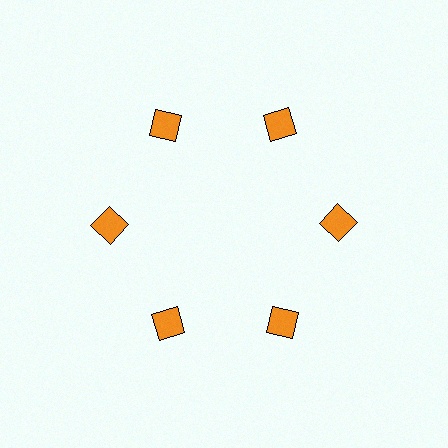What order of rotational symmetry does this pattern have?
This pattern has 6-fold rotational symmetry.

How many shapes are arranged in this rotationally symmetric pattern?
There are 6 shapes, arranged in 6 groups of 1.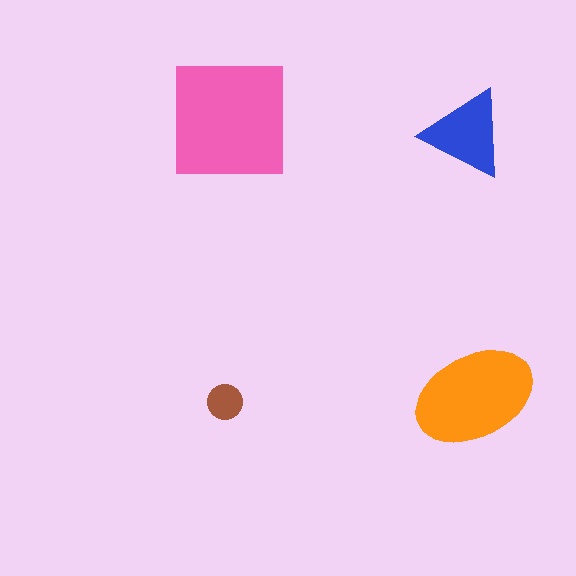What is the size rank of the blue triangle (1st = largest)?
3rd.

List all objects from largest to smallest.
The pink square, the orange ellipse, the blue triangle, the brown circle.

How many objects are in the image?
There are 4 objects in the image.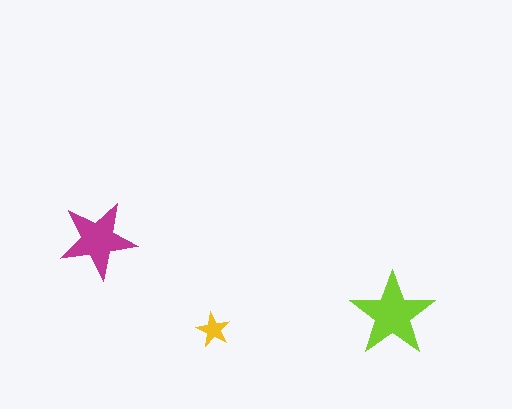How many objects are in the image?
There are 3 objects in the image.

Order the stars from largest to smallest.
the lime one, the magenta one, the yellow one.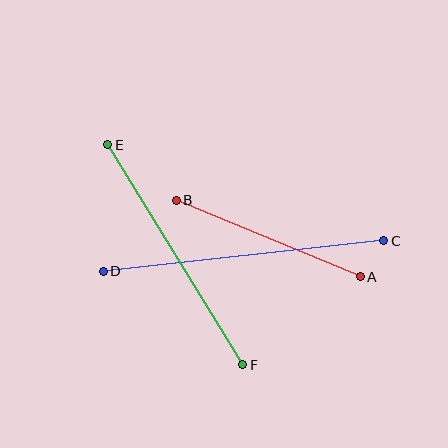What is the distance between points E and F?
The distance is approximately 258 pixels.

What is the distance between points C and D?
The distance is approximately 282 pixels.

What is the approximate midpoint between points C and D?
The midpoint is at approximately (243, 256) pixels.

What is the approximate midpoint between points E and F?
The midpoint is at approximately (175, 255) pixels.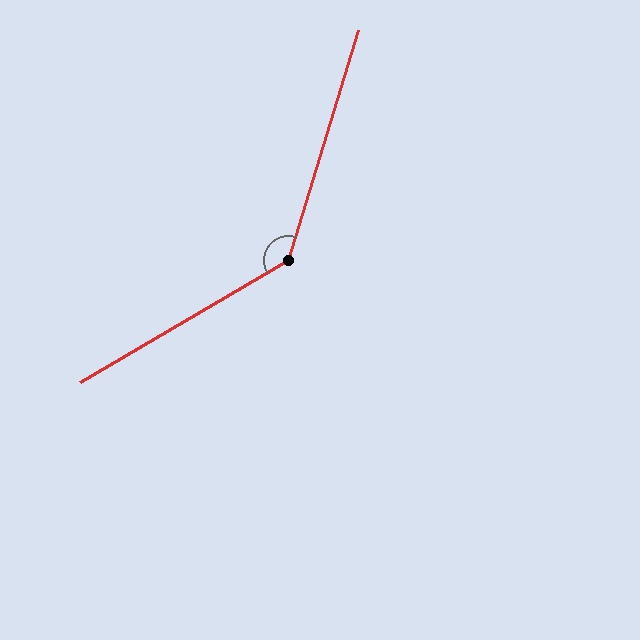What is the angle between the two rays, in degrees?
Approximately 137 degrees.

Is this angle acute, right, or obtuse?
It is obtuse.